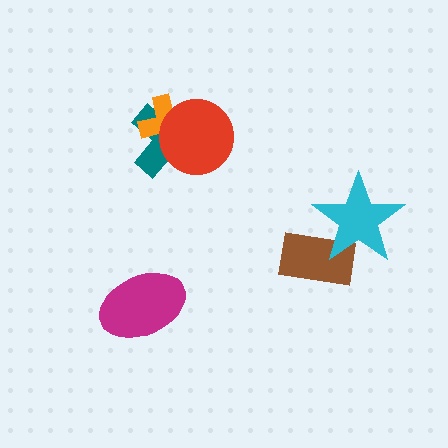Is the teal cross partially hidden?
Yes, it is partially covered by another shape.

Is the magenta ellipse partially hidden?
No, no other shape covers it.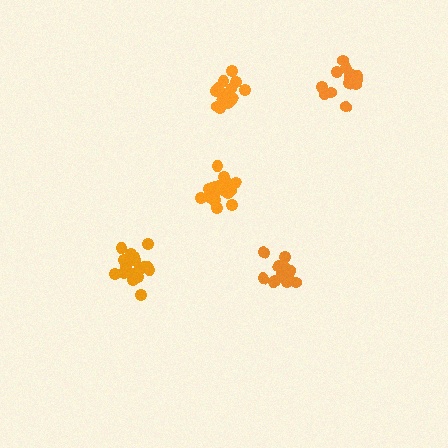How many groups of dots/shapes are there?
There are 5 groups.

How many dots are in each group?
Group 1: 15 dots, Group 2: 15 dots, Group 3: 20 dots, Group 4: 20 dots, Group 5: 16 dots (86 total).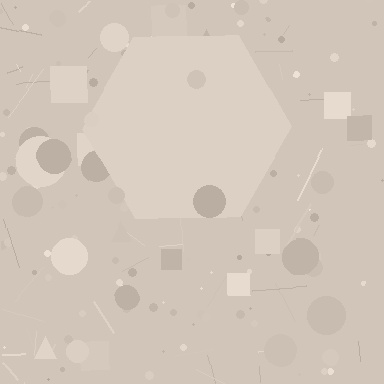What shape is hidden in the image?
A hexagon is hidden in the image.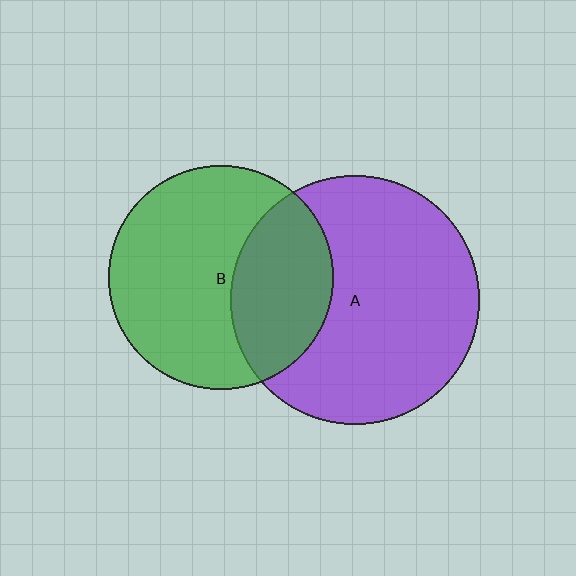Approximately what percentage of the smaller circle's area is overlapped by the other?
Approximately 35%.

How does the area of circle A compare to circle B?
Approximately 1.2 times.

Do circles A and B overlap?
Yes.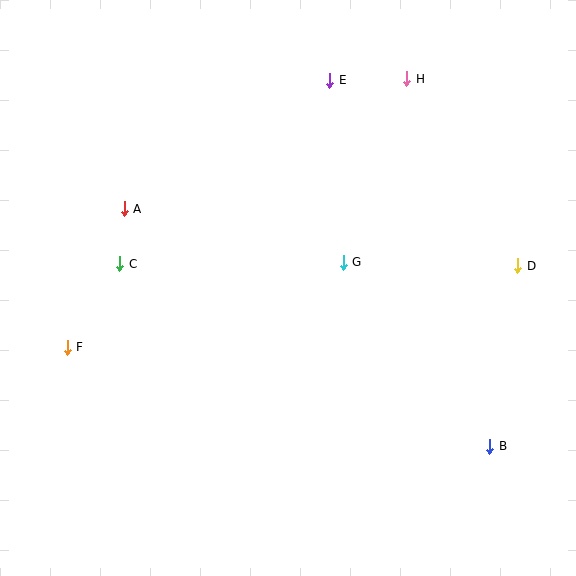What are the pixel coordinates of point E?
Point E is at (330, 80).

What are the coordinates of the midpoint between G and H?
The midpoint between G and H is at (375, 171).